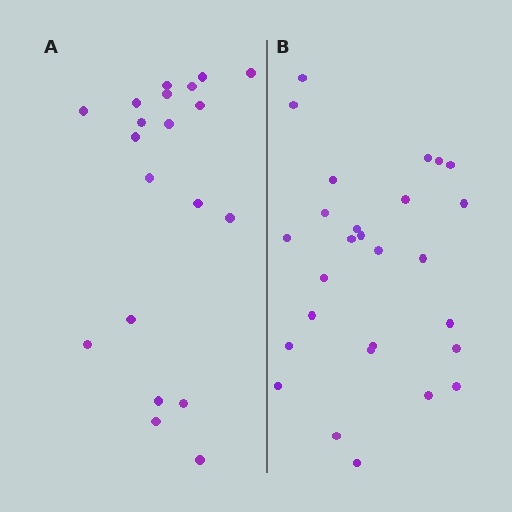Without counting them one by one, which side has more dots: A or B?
Region B (the right region) has more dots.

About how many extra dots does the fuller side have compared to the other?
Region B has roughly 8 or so more dots than region A.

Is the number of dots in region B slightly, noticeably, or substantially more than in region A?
Region B has noticeably more, but not dramatically so. The ratio is roughly 1.4 to 1.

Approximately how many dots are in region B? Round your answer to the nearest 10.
About 30 dots. (The exact count is 27, which rounds to 30.)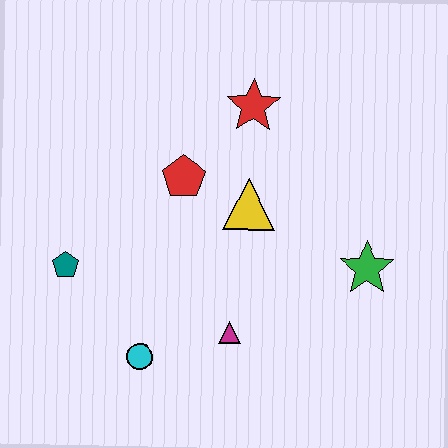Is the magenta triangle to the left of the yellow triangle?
Yes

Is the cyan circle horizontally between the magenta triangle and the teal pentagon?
Yes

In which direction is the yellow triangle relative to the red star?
The yellow triangle is below the red star.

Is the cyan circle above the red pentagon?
No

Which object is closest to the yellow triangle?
The red pentagon is closest to the yellow triangle.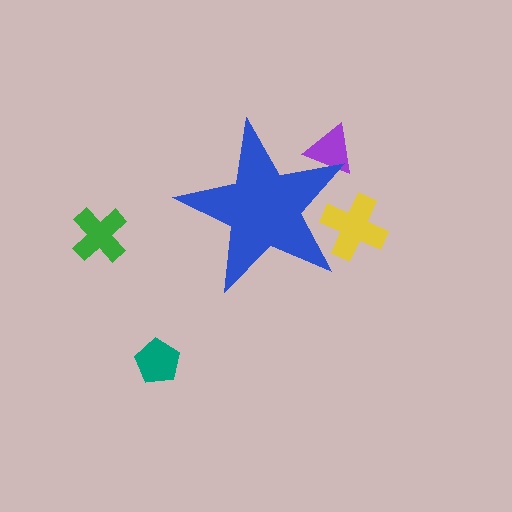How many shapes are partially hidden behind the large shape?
2 shapes are partially hidden.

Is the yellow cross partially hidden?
Yes, the yellow cross is partially hidden behind the blue star.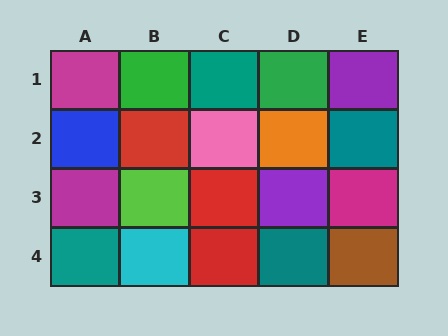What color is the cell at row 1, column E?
Purple.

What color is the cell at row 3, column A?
Magenta.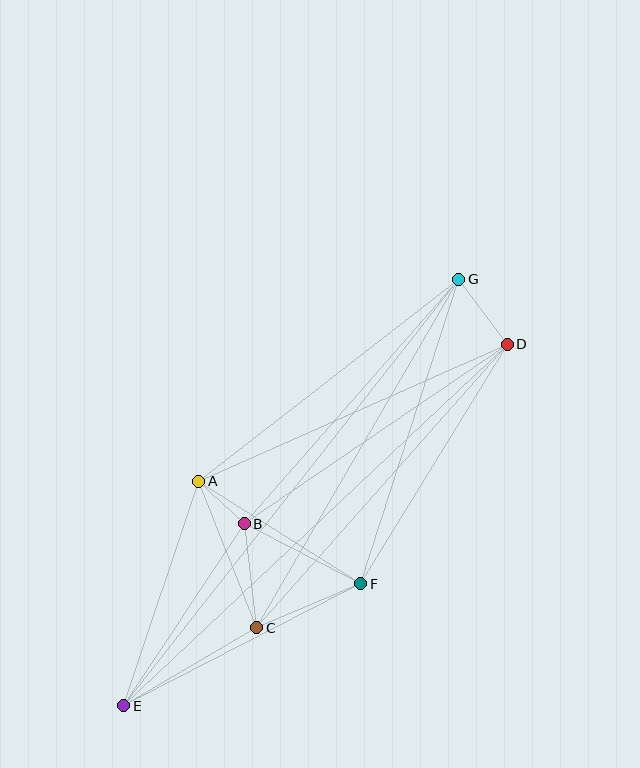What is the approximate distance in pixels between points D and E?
The distance between D and E is approximately 527 pixels.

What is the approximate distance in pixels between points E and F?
The distance between E and F is approximately 267 pixels.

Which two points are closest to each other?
Points A and B are closest to each other.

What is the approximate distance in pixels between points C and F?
The distance between C and F is approximately 113 pixels.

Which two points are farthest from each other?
Points E and G are farthest from each other.